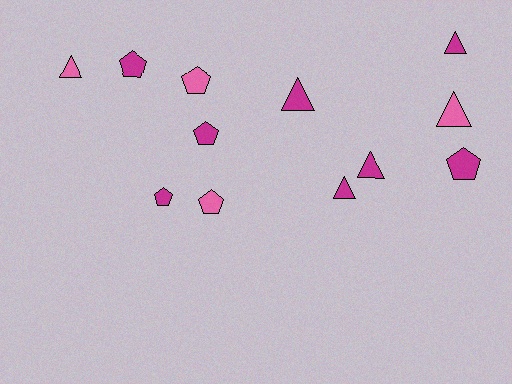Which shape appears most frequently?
Pentagon, with 6 objects.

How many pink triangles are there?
There are 2 pink triangles.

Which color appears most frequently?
Magenta, with 8 objects.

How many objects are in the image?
There are 12 objects.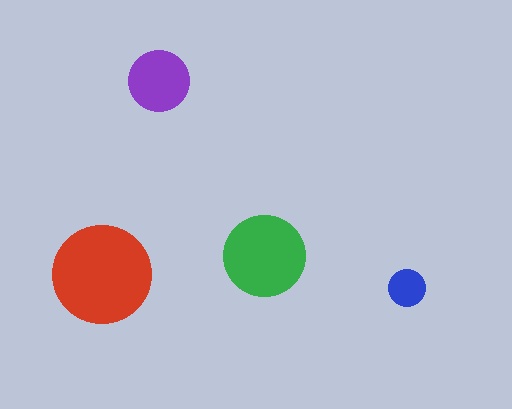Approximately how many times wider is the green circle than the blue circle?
About 2 times wider.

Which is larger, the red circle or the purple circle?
The red one.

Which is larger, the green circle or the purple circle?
The green one.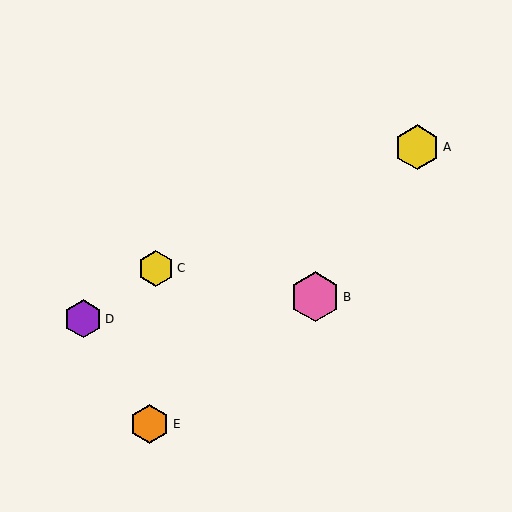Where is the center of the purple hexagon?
The center of the purple hexagon is at (83, 319).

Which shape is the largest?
The pink hexagon (labeled B) is the largest.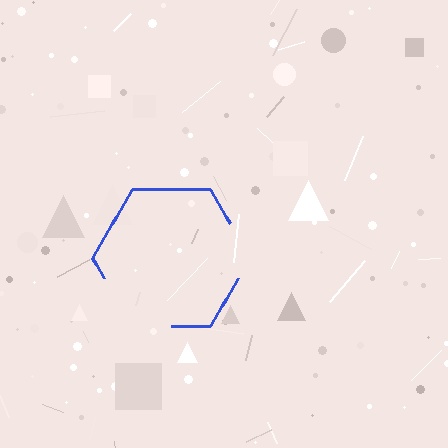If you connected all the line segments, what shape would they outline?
They would outline a hexagon.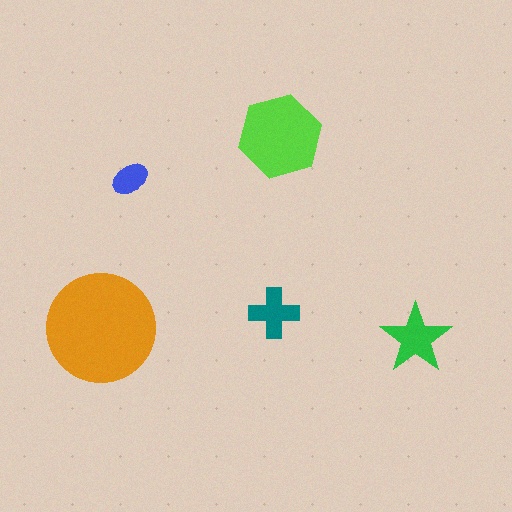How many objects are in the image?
There are 5 objects in the image.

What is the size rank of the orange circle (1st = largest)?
1st.